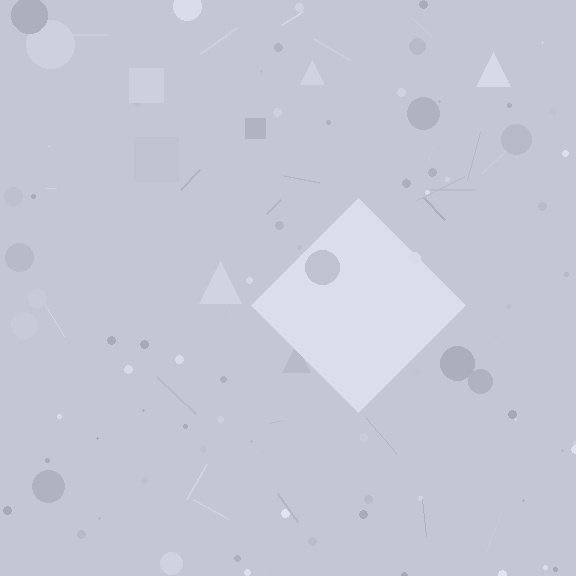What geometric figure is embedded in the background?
A diamond is embedded in the background.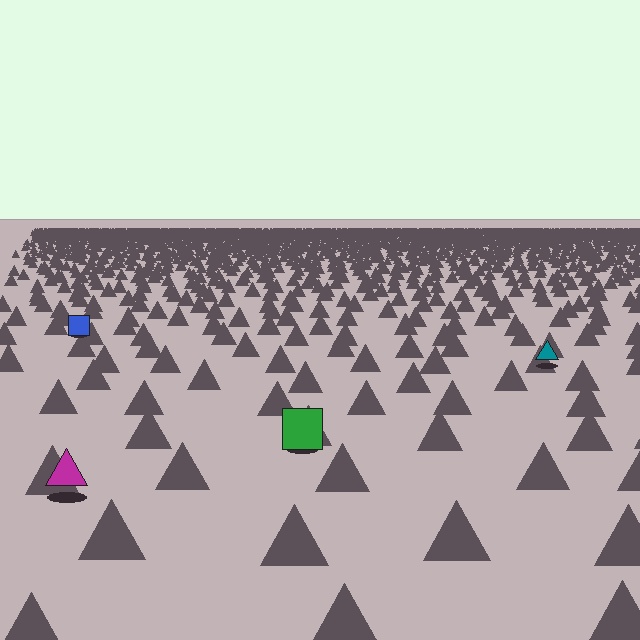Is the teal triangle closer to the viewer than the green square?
No. The green square is closer — you can tell from the texture gradient: the ground texture is coarser near it.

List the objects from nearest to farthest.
From nearest to farthest: the magenta triangle, the green square, the teal triangle, the blue square.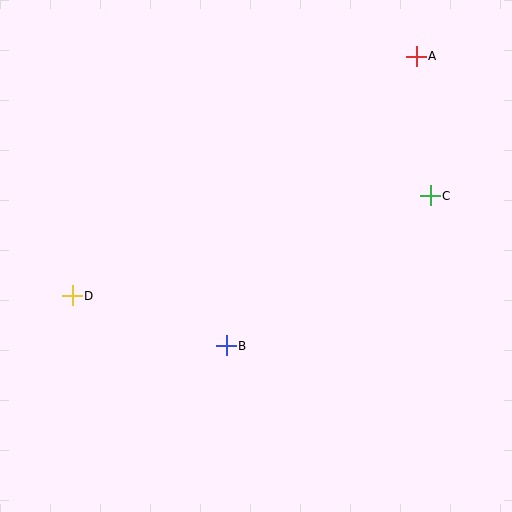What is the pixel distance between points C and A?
The distance between C and A is 140 pixels.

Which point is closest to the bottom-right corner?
Point C is closest to the bottom-right corner.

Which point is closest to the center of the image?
Point B at (226, 346) is closest to the center.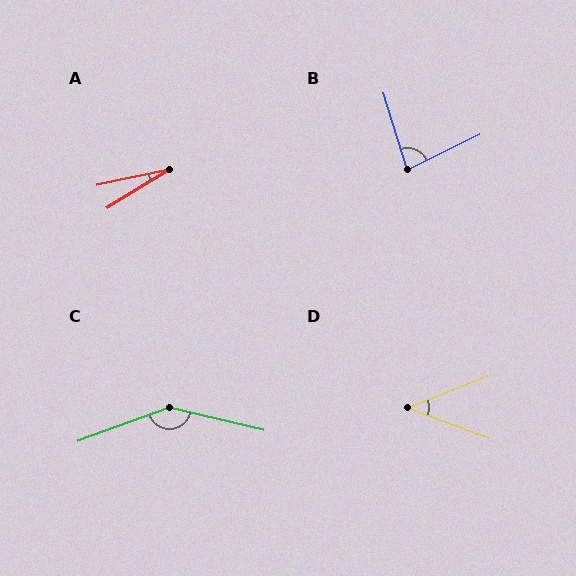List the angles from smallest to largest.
A (20°), D (42°), B (81°), C (147°).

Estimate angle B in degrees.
Approximately 81 degrees.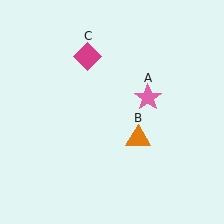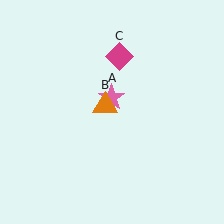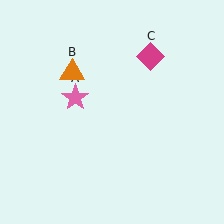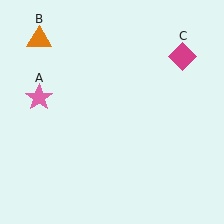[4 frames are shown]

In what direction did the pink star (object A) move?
The pink star (object A) moved left.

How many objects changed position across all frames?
3 objects changed position: pink star (object A), orange triangle (object B), magenta diamond (object C).